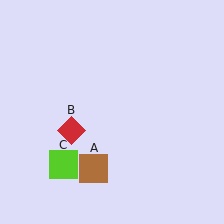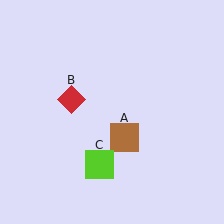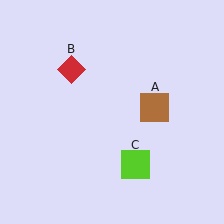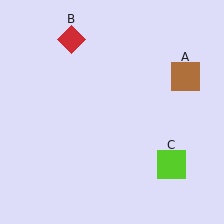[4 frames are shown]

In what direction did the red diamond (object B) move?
The red diamond (object B) moved up.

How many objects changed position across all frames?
3 objects changed position: brown square (object A), red diamond (object B), lime square (object C).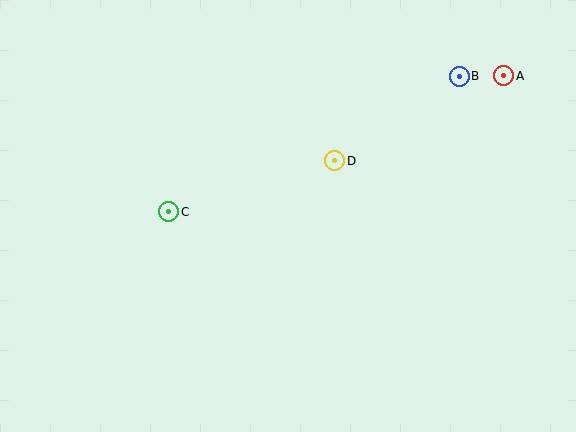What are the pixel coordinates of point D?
Point D is at (335, 161).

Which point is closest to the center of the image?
Point D at (335, 161) is closest to the center.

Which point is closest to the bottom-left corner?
Point C is closest to the bottom-left corner.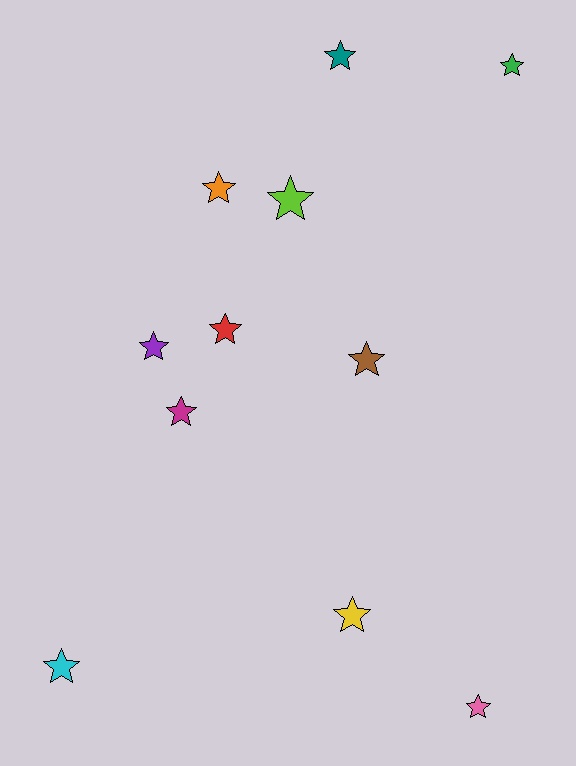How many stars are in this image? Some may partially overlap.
There are 11 stars.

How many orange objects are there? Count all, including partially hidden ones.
There is 1 orange object.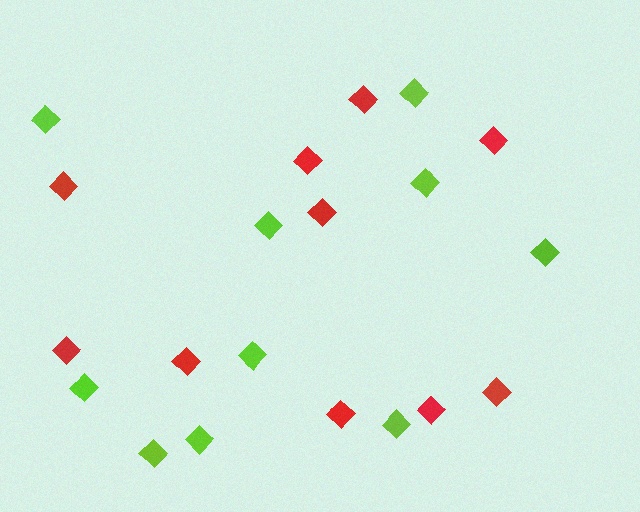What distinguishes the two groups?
There are 2 groups: one group of red diamonds (10) and one group of lime diamonds (10).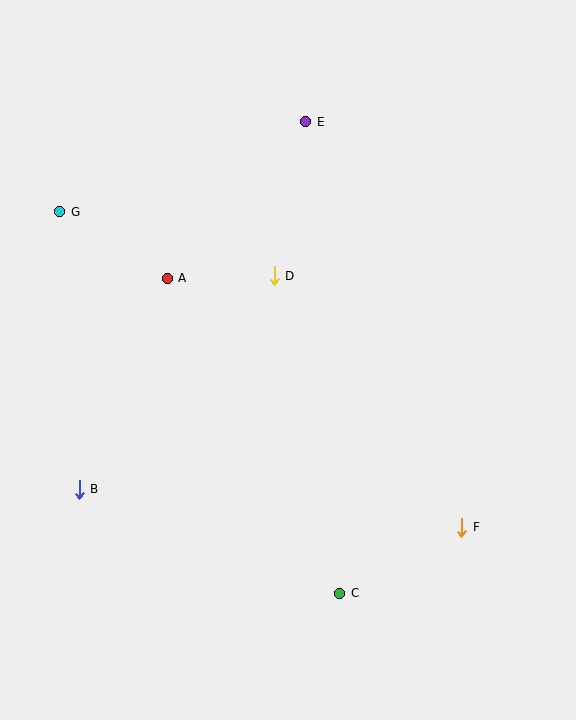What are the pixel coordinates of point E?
Point E is at (306, 122).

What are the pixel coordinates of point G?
Point G is at (60, 212).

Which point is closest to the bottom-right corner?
Point F is closest to the bottom-right corner.